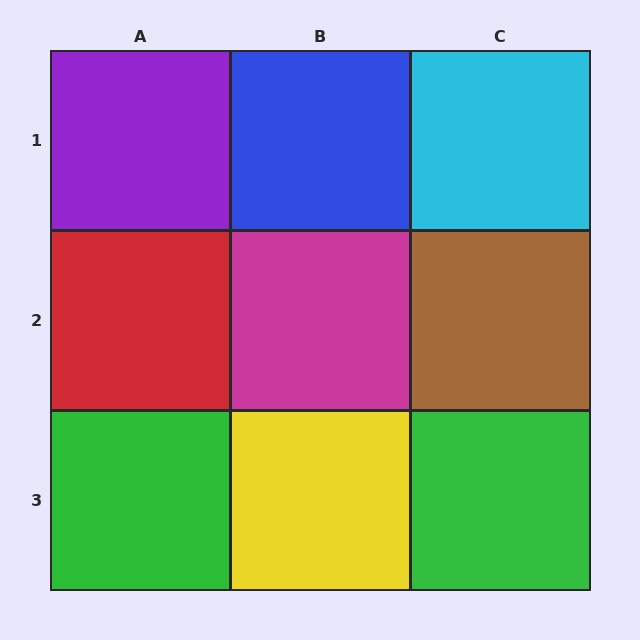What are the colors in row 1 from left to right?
Purple, blue, cyan.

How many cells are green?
2 cells are green.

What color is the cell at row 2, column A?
Red.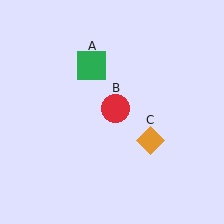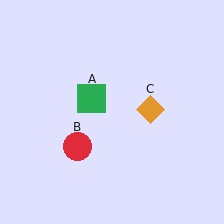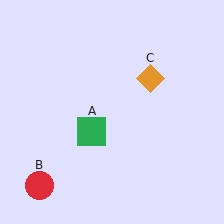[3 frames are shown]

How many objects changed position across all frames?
3 objects changed position: green square (object A), red circle (object B), orange diamond (object C).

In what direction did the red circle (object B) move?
The red circle (object B) moved down and to the left.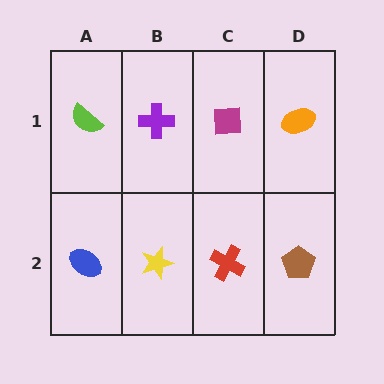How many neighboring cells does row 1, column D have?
2.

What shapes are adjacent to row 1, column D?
A brown pentagon (row 2, column D), a magenta square (row 1, column C).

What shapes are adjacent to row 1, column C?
A red cross (row 2, column C), a purple cross (row 1, column B), an orange ellipse (row 1, column D).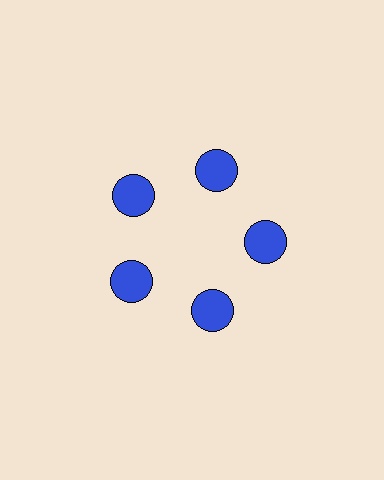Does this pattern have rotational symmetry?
Yes, this pattern has 5-fold rotational symmetry. It looks the same after rotating 72 degrees around the center.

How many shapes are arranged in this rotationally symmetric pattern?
There are 5 shapes, arranged in 5 groups of 1.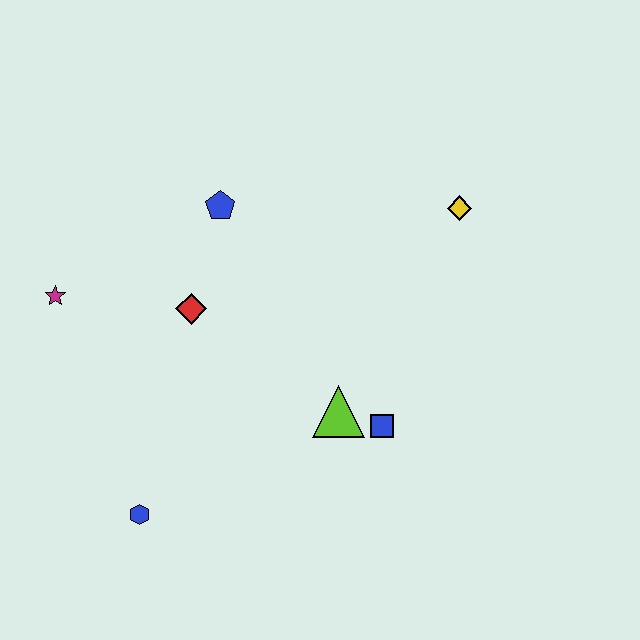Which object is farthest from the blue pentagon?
The blue hexagon is farthest from the blue pentagon.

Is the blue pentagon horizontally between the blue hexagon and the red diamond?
No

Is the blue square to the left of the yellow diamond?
Yes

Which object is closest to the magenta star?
The red diamond is closest to the magenta star.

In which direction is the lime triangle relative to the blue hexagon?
The lime triangle is to the right of the blue hexagon.